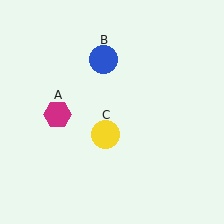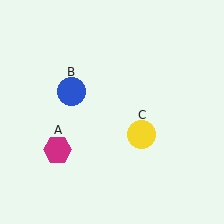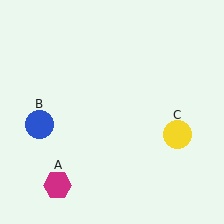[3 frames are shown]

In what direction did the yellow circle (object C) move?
The yellow circle (object C) moved right.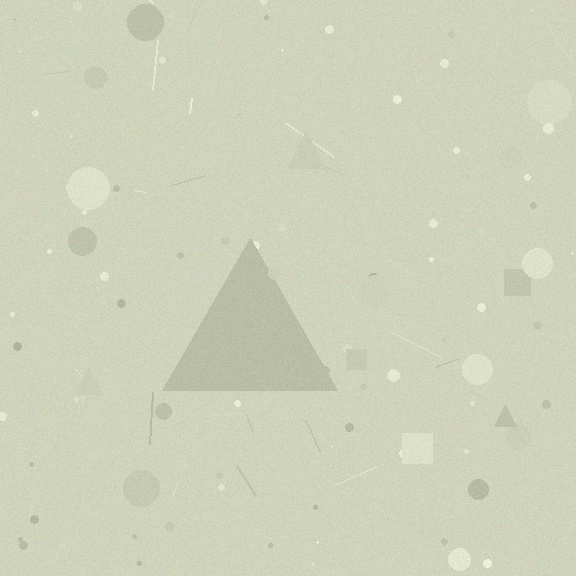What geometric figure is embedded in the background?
A triangle is embedded in the background.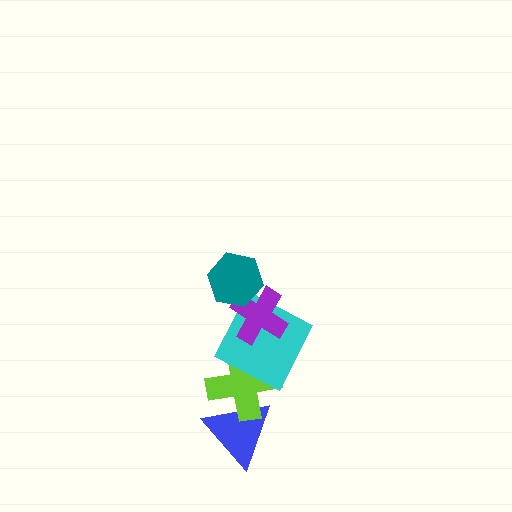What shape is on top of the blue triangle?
The lime cross is on top of the blue triangle.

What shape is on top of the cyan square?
The purple cross is on top of the cyan square.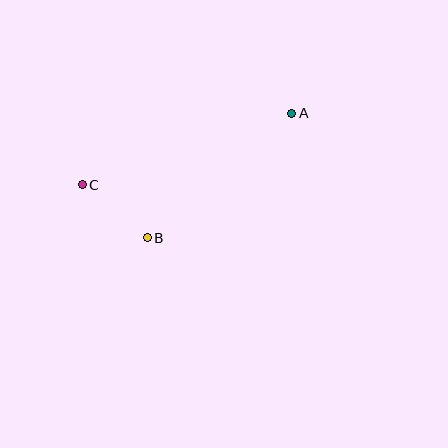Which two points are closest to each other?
Points B and C are closest to each other.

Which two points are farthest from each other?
Points A and C are farthest from each other.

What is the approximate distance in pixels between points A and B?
The distance between A and B is approximately 190 pixels.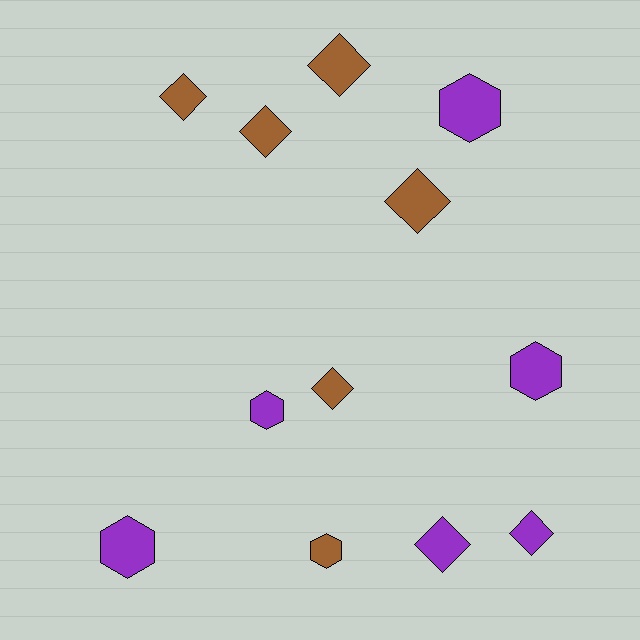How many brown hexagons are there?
There is 1 brown hexagon.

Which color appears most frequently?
Purple, with 6 objects.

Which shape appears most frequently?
Diamond, with 7 objects.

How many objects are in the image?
There are 12 objects.